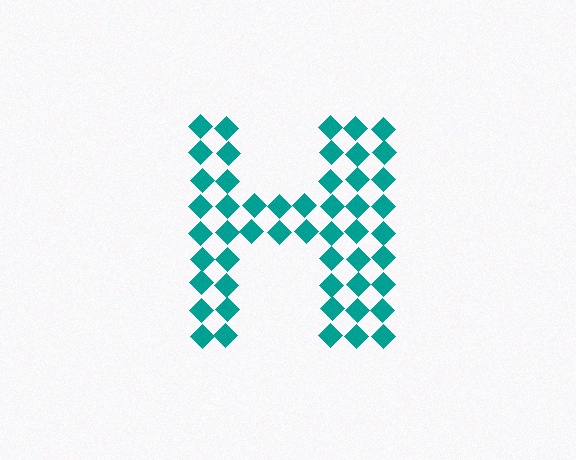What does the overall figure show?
The overall figure shows the letter H.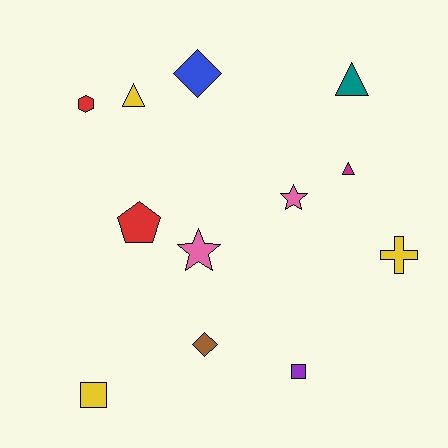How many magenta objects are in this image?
There is 1 magenta object.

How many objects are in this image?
There are 12 objects.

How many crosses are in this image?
There is 1 cross.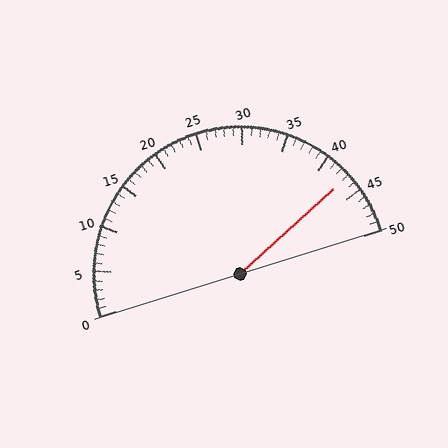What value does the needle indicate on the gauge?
The needle indicates approximately 43.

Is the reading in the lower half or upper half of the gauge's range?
The reading is in the upper half of the range (0 to 50).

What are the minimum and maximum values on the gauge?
The gauge ranges from 0 to 50.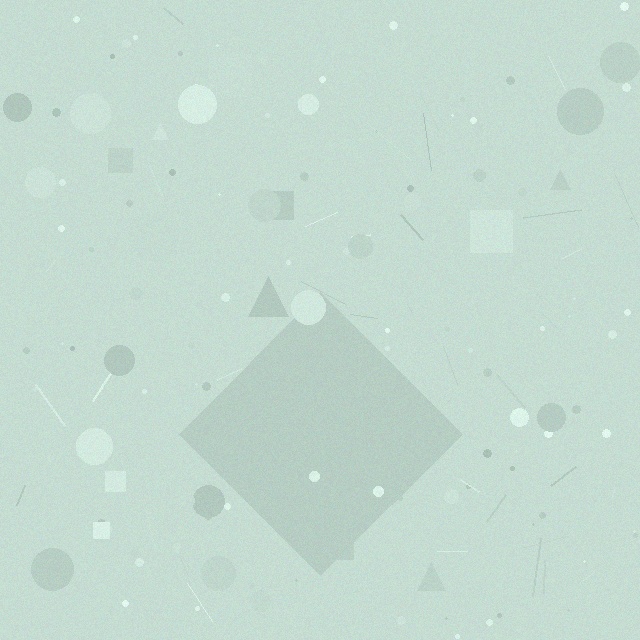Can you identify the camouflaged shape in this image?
The camouflaged shape is a diamond.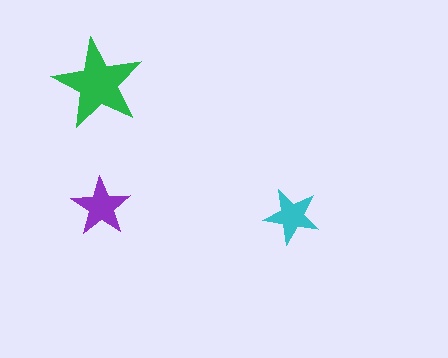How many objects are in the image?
There are 3 objects in the image.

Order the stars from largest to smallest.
the green one, the purple one, the cyan one.